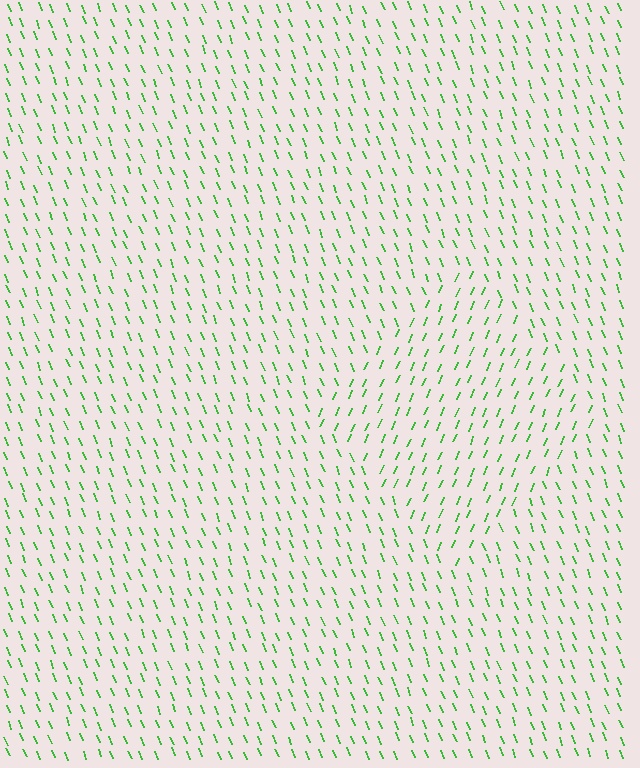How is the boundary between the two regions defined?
The boundary is defined purely by a change in line orientation (approximately 45 degrees difference). All lines are the same color and thickness.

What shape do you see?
I see a diamond.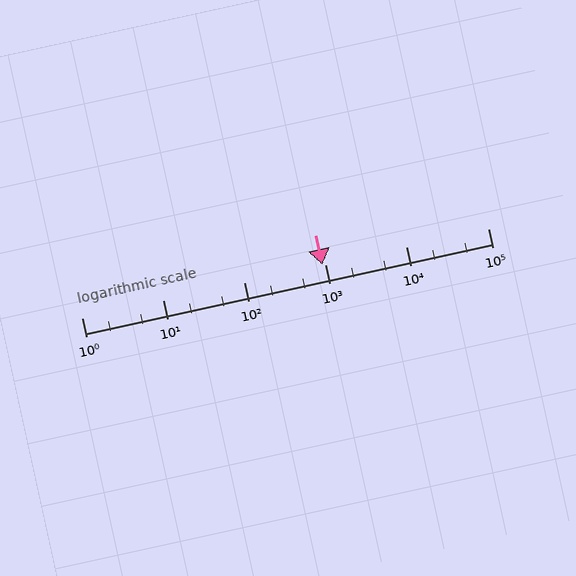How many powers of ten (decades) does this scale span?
The scale spans 5 decades, from 1 to 100000.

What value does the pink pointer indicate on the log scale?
The pointer indicates approximately 910.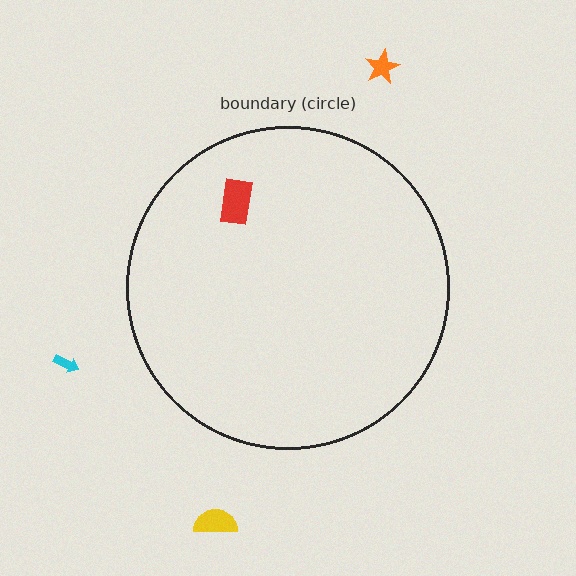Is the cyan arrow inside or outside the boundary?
Outside.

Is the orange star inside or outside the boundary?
Outside.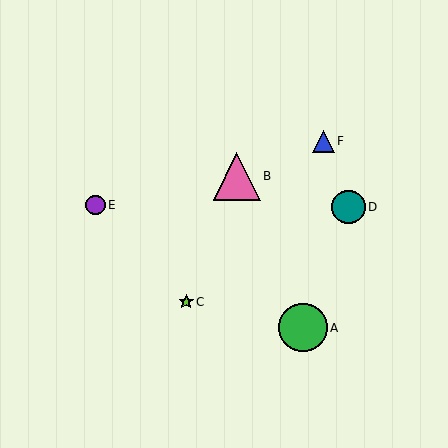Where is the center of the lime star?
The center of the lime star is at (186, 302).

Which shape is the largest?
The green circle (labeled A) is the largest.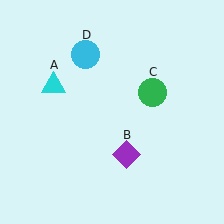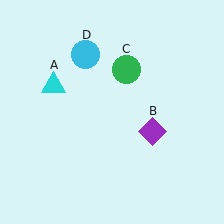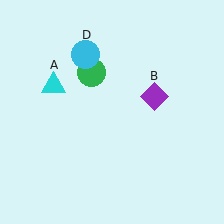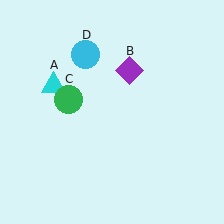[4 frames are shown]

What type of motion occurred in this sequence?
The purple diamond (object B), green circle (object C) rotated counterclockwise around the center of the scene.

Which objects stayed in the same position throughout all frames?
Cyan triangle (object A) and cyan circle (object D) remained stationary.